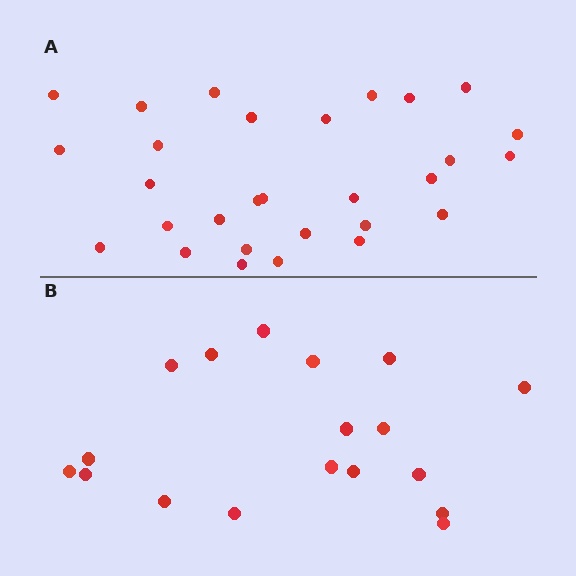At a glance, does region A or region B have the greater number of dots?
Region A (the top region) has more dots.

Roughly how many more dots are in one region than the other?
Region A has roughly 12 or so more dots than region B.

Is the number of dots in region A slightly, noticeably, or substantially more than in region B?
Region A has substantially more. The ratio is roughly 1.6 to 1.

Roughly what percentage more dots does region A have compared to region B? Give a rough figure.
About 60% more.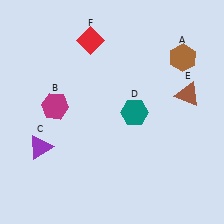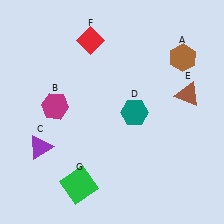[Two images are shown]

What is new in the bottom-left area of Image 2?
A green square (G) was added in the bottom-left area of Image 2.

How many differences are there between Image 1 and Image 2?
There is 1 difference between the two images.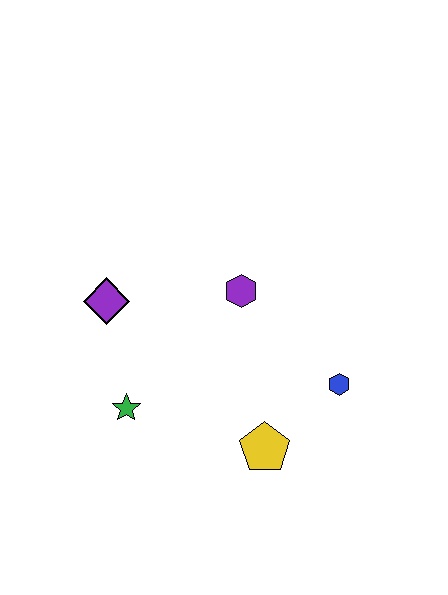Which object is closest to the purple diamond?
The green star is closest to the purple diamond.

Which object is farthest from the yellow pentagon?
The purple diamond is farthest from the yellow pentagon.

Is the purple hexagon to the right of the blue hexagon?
No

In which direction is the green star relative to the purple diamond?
The green star is below the purple diamond.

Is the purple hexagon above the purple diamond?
Yes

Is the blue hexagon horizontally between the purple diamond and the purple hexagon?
No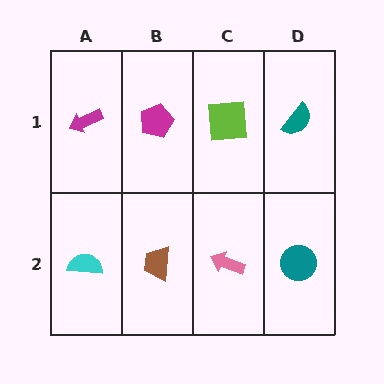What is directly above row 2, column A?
A magenta arrow.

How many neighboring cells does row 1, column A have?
2.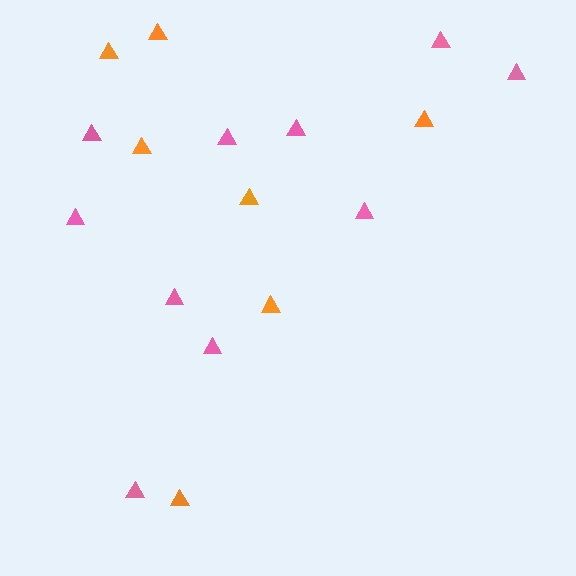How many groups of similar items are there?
There are 2 groups: one group of orange triangles (7) and one group of pink triangles (10).